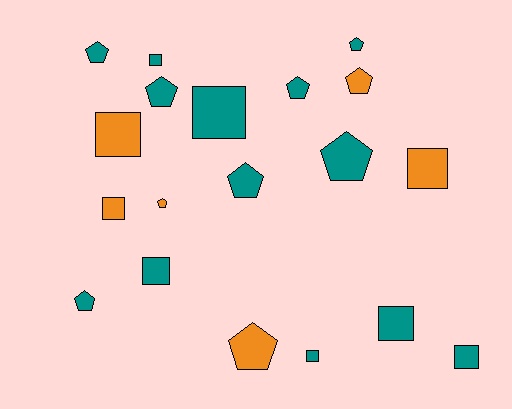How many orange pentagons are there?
There are 3 orange pentagons.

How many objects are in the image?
There are 19 objects.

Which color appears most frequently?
Teal, with 13 objects.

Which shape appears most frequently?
Pentagon, with 10 objects.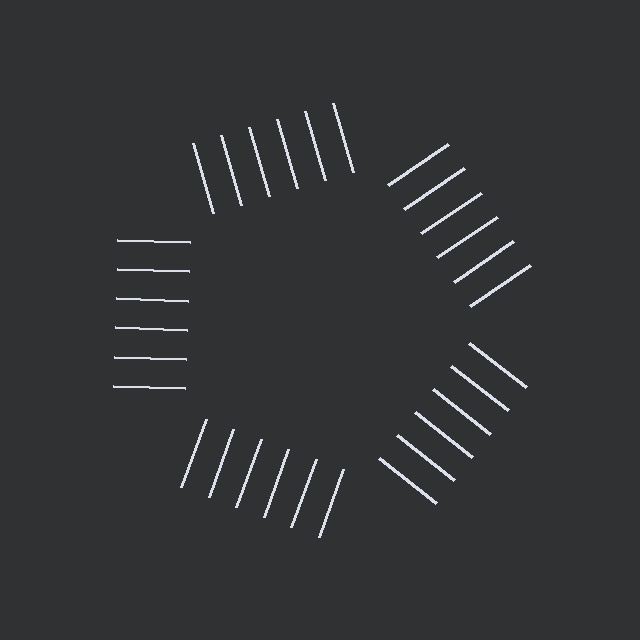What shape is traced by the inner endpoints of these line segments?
An illusory pentagon — the line segments terminate on its edges but no continuous stroke is drawn.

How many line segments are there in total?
30 — 6 along each of the 5 edges.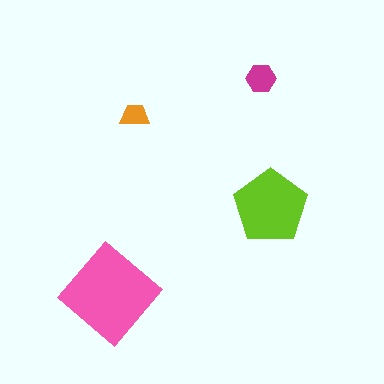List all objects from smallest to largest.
The orange trapezoid, the magenta hexagon, the lime pentagon, the pink diamond.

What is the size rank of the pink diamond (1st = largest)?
1st.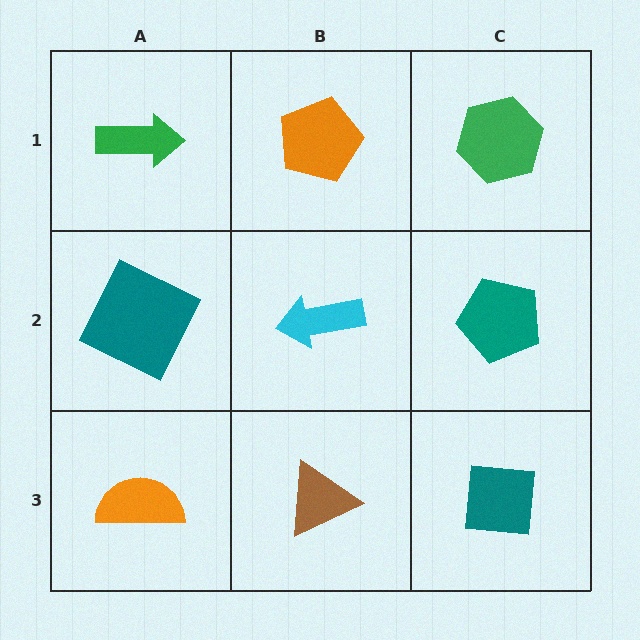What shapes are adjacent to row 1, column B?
A cyan arrow (row 2, column B), a green arrow (row 1, column A), a green hexagon (row 1, column C).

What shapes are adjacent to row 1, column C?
A teal pentagon (row 2, column C), an orange pentagon (row 1, column B).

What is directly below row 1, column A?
A teal square.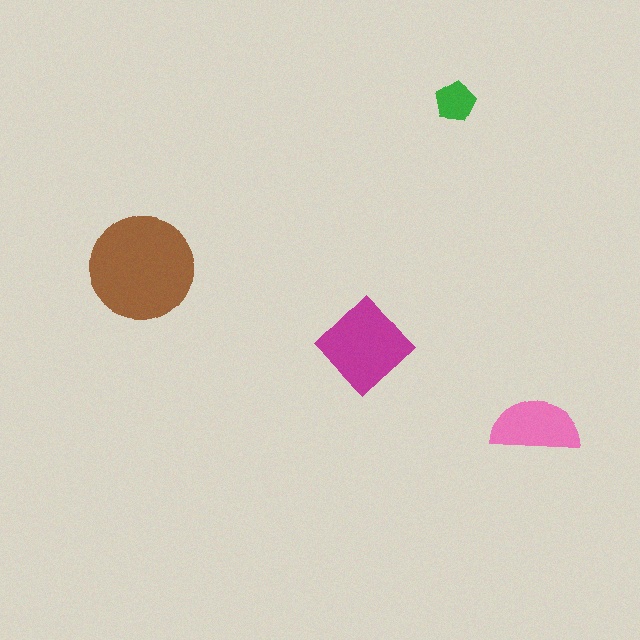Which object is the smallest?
The green pentagon.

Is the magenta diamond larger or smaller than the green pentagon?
Larger.